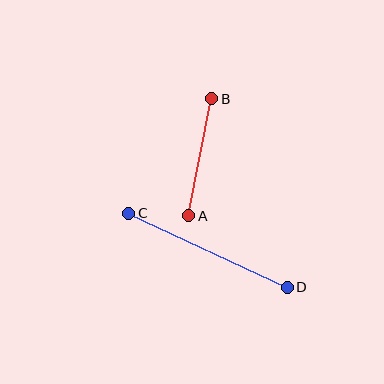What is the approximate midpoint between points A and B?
The midpoint is at approximately (200, 157) pixels.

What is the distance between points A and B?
The distance is approximately 119 pixels.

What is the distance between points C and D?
The distance is approximately 175 pixels.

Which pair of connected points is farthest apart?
Points C and D are farthest apart.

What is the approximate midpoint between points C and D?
The midpoint is at approximately (208, 250) pixels.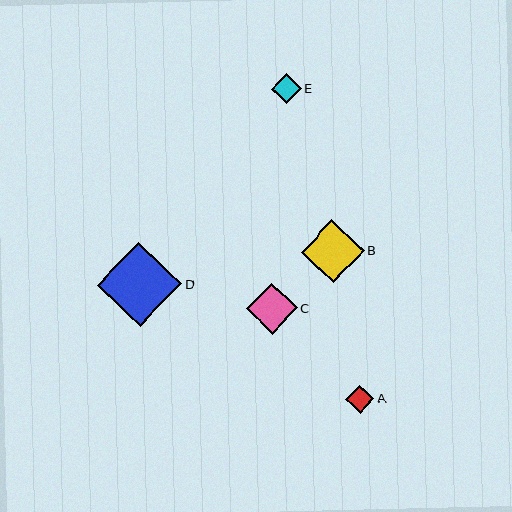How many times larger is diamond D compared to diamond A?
Diamond D is approximately 3.0 times the size of diamond A.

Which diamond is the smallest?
Diamond A is the smallest with a size of approximately 28 pixels.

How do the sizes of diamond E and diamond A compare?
Diamond E and diamond A are approximately the same size.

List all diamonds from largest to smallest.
From largest to smallest: D, B, C, E, A.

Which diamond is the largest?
Diamond D is the largest with a size of approximately 84 pixels.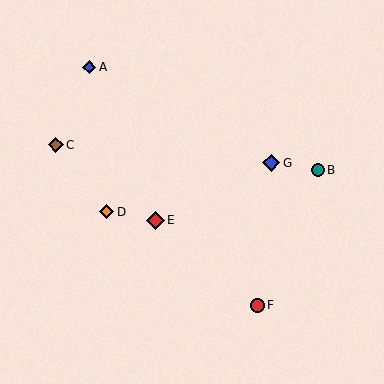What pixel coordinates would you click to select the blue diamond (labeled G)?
Click at (271, 163) to select the blue diamond G.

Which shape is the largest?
The red diamond (labeled E) is the largest.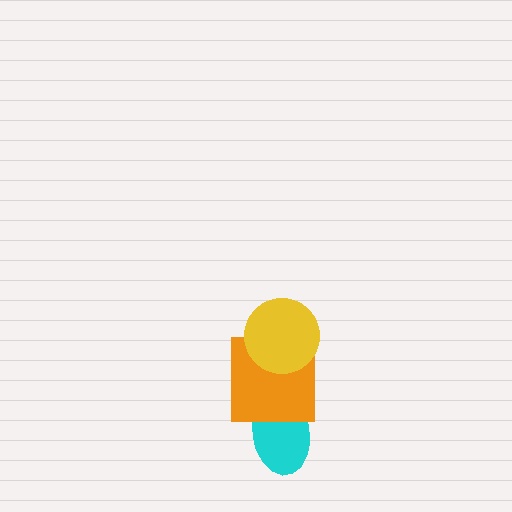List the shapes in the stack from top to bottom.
From top to bottom: the yellow circle, the orange square, the cyan ellipse.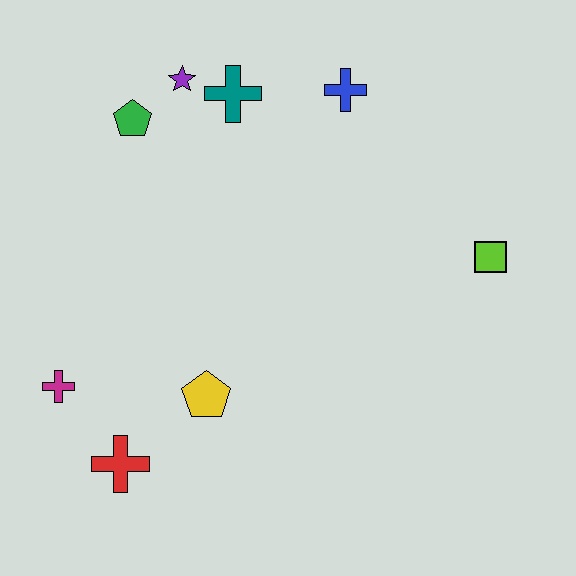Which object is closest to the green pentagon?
The purple star is closest to the green pentagon.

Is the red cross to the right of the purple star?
No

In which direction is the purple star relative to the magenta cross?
The purple star is above the magenta cross.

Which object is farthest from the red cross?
The blue cross is farthest from the red cross.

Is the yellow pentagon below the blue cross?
Yes